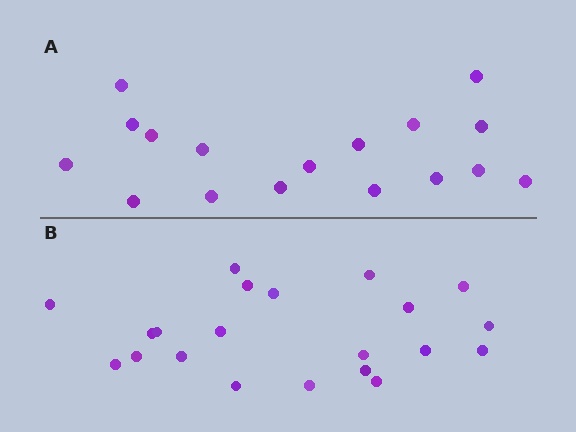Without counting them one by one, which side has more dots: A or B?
Region B (the bottom region) has more dots.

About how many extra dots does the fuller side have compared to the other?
Region B has about 4 more dots than region A.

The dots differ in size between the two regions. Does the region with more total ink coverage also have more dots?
No. Region A has more total ink coverage because its dots are larger, but region B actually contains more individual dots. Total area can be misleading — the number of items is what matters here.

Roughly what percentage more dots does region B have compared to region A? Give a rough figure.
About 25% more.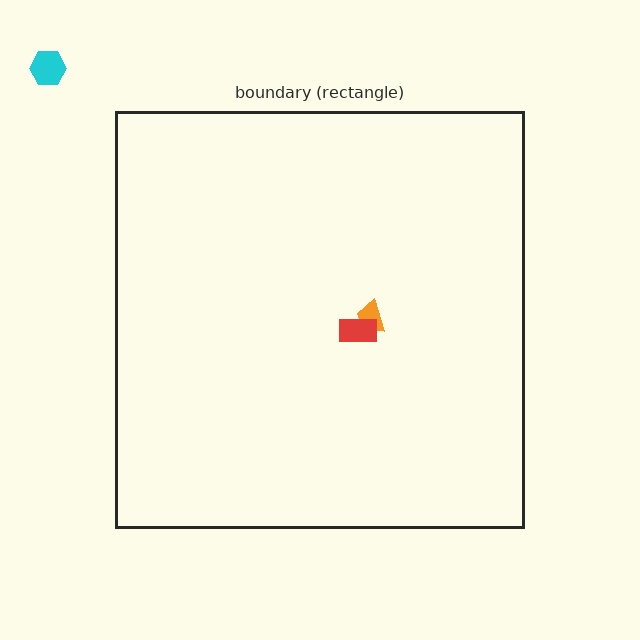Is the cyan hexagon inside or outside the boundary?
Outside.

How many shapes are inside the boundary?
2 inside, 1 outside.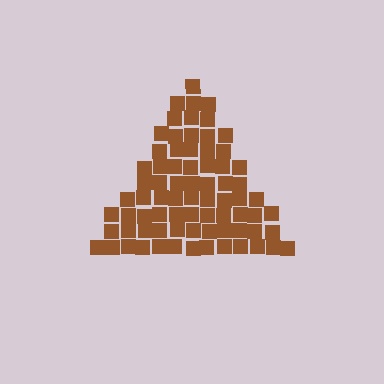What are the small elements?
The small elements are squares.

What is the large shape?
The large shape is a triangle.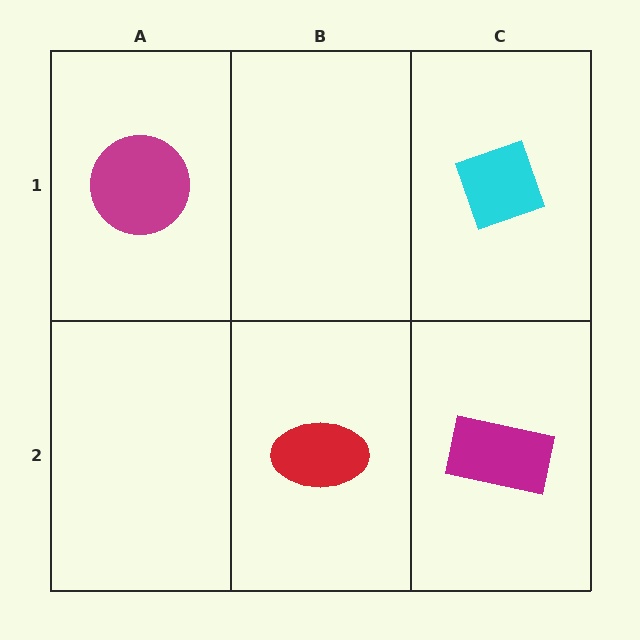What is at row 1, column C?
A cyan diamond.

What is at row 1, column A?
A magenta circle.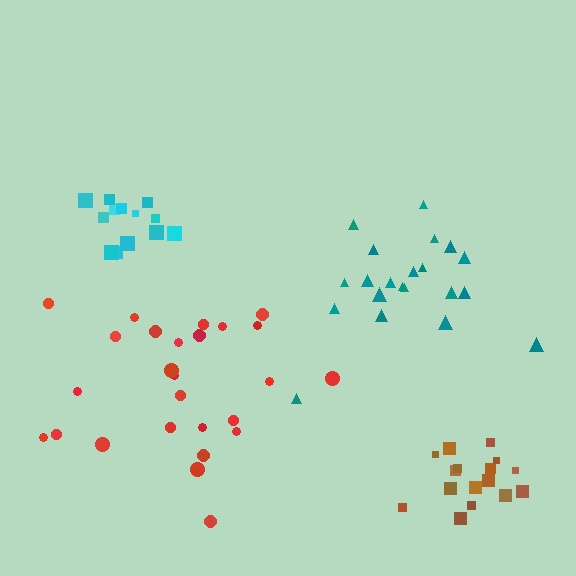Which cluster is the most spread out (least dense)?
Red.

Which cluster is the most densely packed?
Brown.